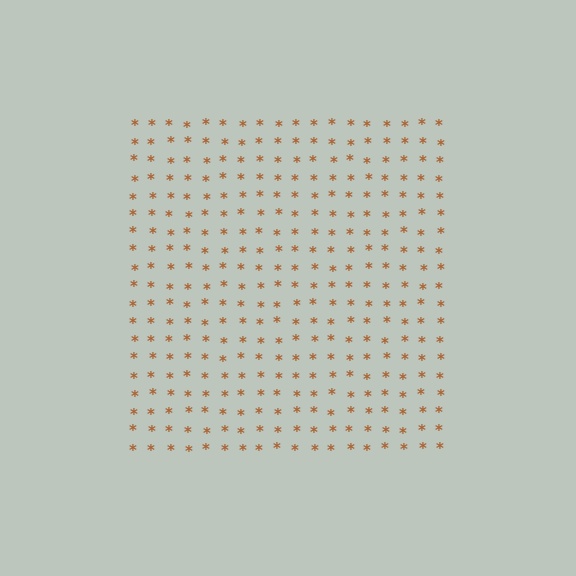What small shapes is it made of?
It is made of small asterisks.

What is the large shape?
The large shape is a square.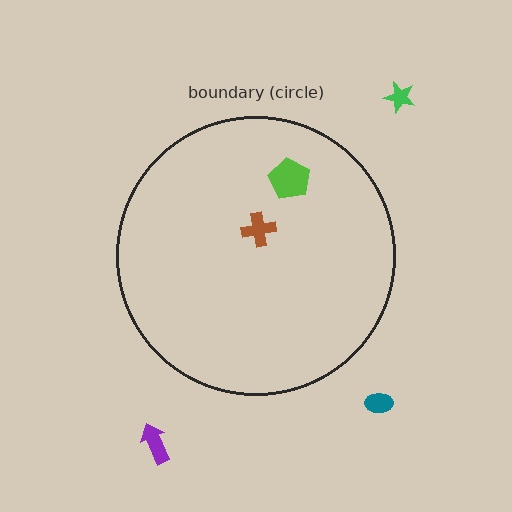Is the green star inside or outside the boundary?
Outside.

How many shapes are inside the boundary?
2 inside, 3 outside.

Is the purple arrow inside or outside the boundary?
Outside.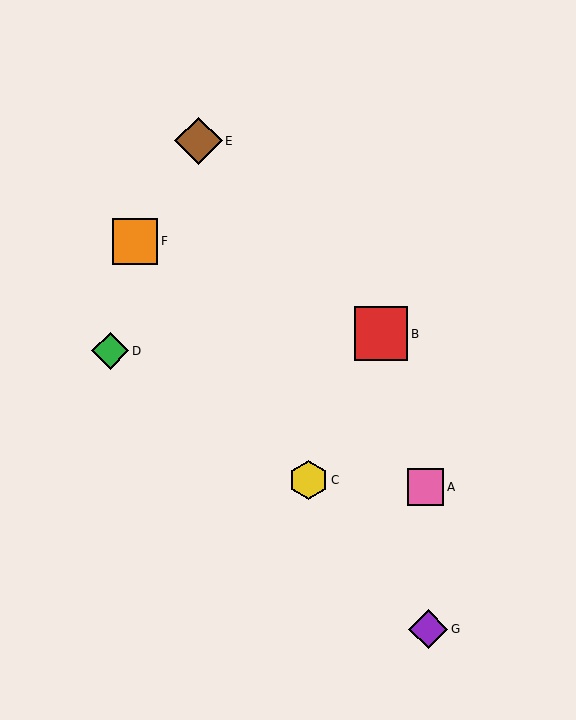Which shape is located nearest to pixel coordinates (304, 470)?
The yellow hexagon (labeled C) at (308, 480) is nearest to that location.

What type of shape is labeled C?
Shape C is a yellow hexagon.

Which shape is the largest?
The red square (labeled B) is the largest.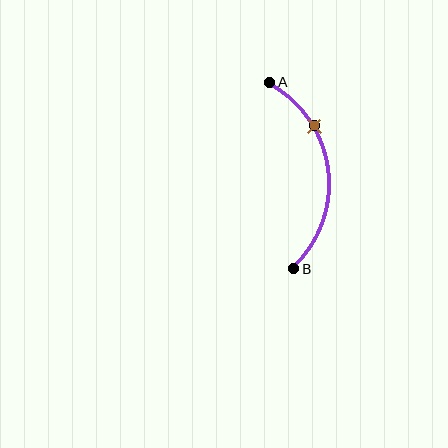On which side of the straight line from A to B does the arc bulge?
The arc bulges to the right of the straight line connecting A and B.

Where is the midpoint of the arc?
The arc midpoint is the point on the curve farthest from the straight line joining A and B. It sits to the right of that line.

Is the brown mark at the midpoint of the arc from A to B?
No. The brown mark lies on the arc but is closer to endpoint A. The arc midpoint would be at the point on the curve equidistant along the arc from both A and B.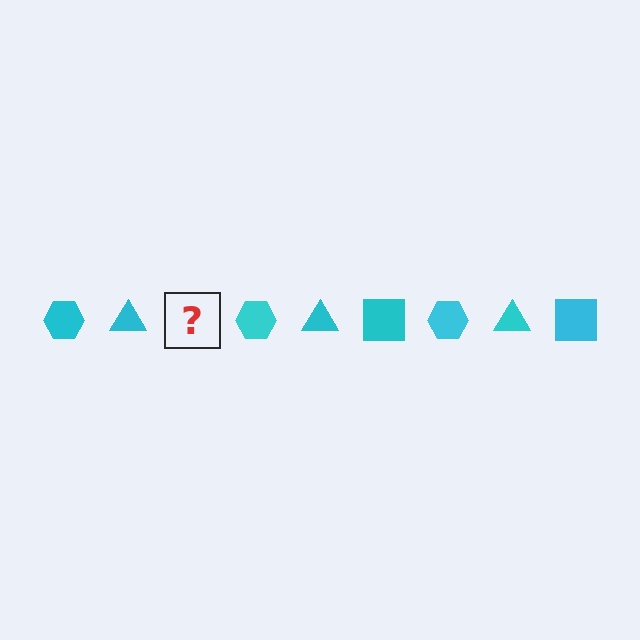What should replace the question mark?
The question mark should be replaced with a cyan square.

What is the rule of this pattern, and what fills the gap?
The rule is that the pattern cycles through hexagon, triangle, square shapes in cyan. The gap should be filled with a cyan square.